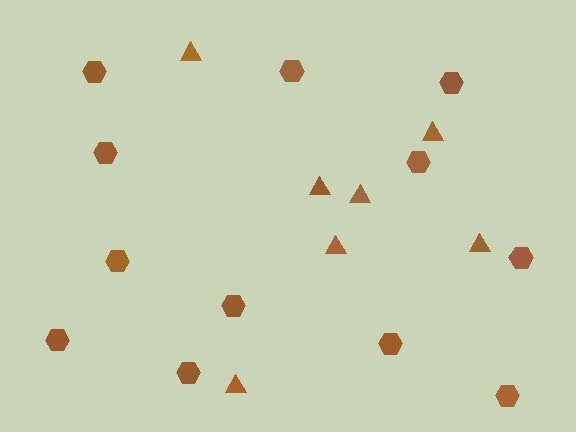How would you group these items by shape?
There are 2 groups: one group of hexagons (12) and one group of triangles (7).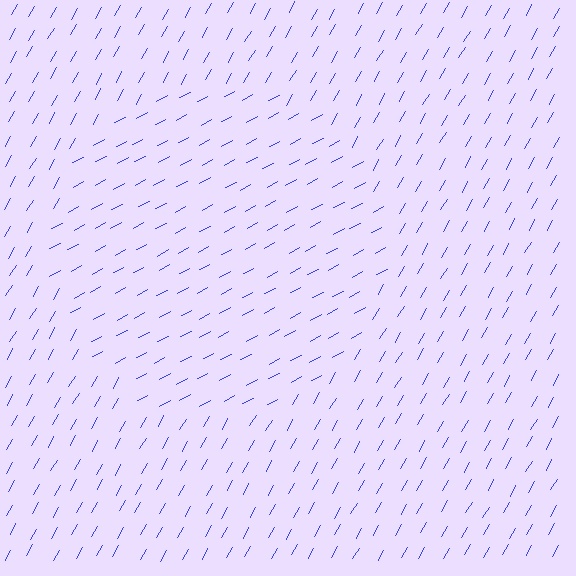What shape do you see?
I see a circle.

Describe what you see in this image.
The image is filled with small blue line segments. A circle region in the image has lines oriented differently from the surrounding lines, creating a visible texture boundary.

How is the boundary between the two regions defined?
The boundary is defined purely by a change in line orientation (approximately 32 degrees difference). All lines are the same color and thickness.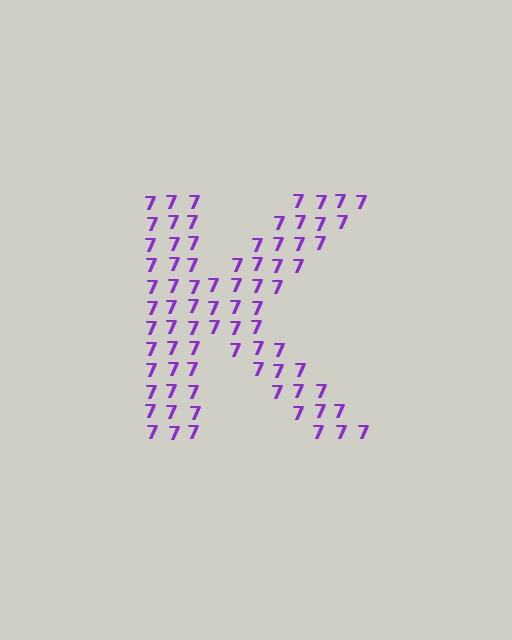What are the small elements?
The small elements are digit 7's.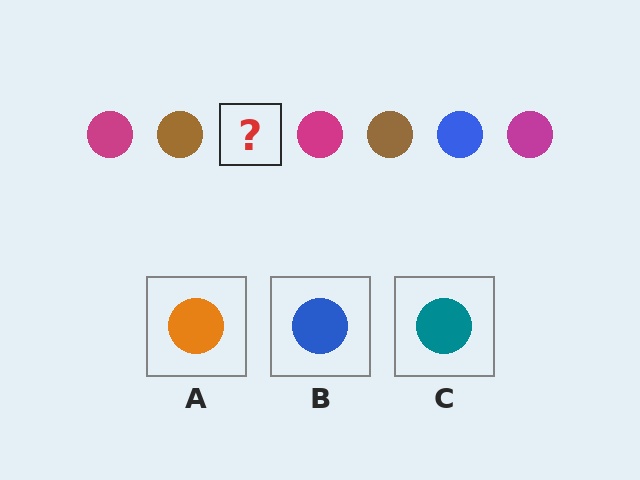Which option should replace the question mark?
Option B.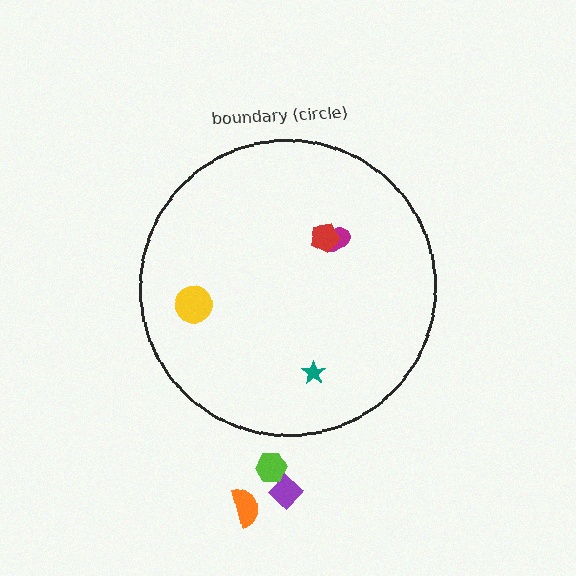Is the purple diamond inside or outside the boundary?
Outside.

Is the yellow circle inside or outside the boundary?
Inside.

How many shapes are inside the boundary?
4 inside, 3 outside.